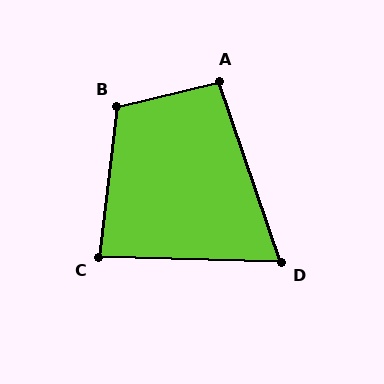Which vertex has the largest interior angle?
B, at approximately 110 degrees.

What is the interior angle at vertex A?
Approximately 95 degrees (obtuse).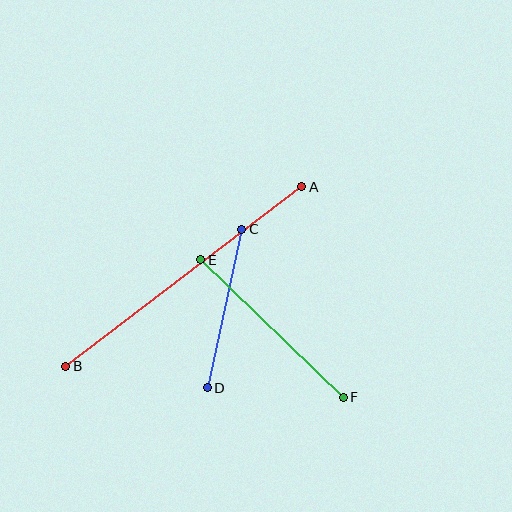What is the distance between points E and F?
The distance is approximately 198 pixels.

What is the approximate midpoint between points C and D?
The midpoint is at approximately (224, 309) pixels.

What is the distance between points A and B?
The distance is approximately 296 pixels.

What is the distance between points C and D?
The distance is approximately 162 pixels.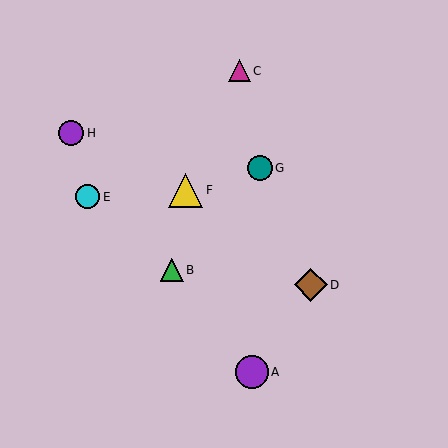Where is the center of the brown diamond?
The center of the brown diamond is at (311, 285).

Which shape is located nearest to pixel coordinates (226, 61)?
The magenta triangle (labeled C) at (239, 71) is nearest to that location.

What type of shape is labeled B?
Shape B is a green triangle.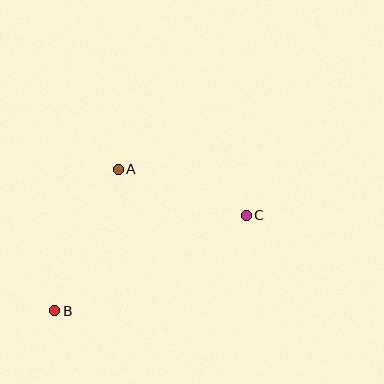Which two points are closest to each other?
Points A and C are closest to each other.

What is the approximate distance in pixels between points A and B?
The distance between A and B is approximately 155 pixels.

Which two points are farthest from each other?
Points B and C are farthest from each other.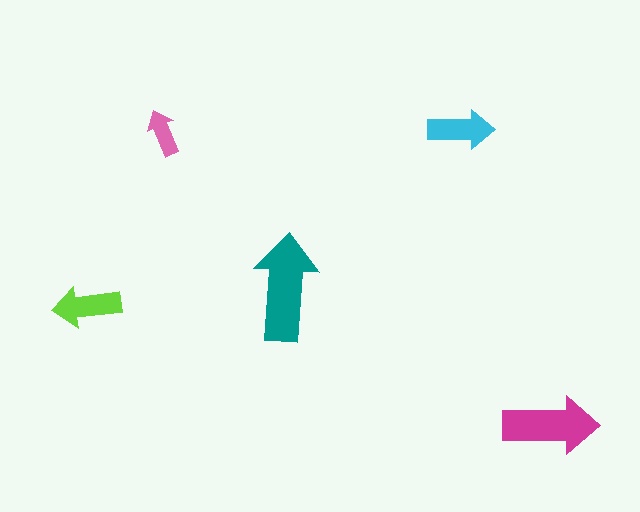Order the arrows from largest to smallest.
the teal one, the magenta one, the lime one, the cyan one, the pink one.